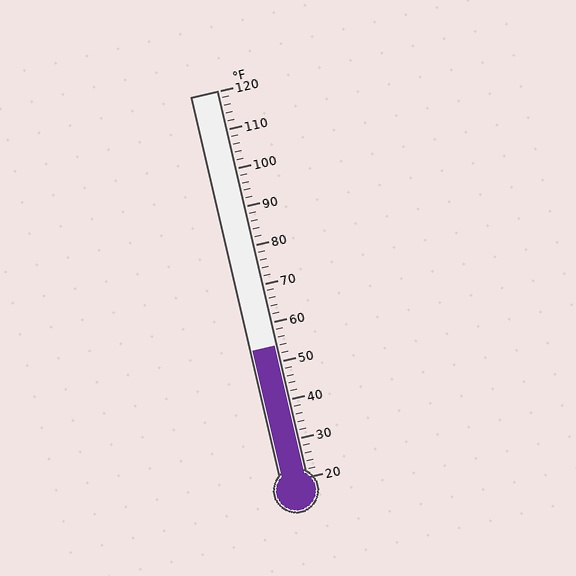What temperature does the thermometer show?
The thermometer shows approximately 54°F.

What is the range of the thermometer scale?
The thermometer scale ranges from 20°F to 120°F.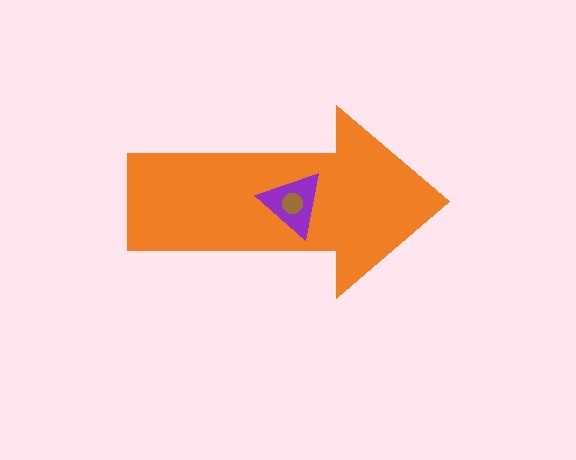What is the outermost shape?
The orange arrow.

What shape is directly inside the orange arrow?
The purple triangle.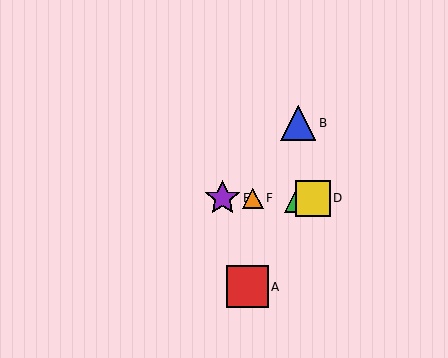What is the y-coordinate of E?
Object E is at y≈198.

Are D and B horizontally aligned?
No, D is at y≈198 and B is at y≈123.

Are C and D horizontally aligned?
Yes, both are at y≈198.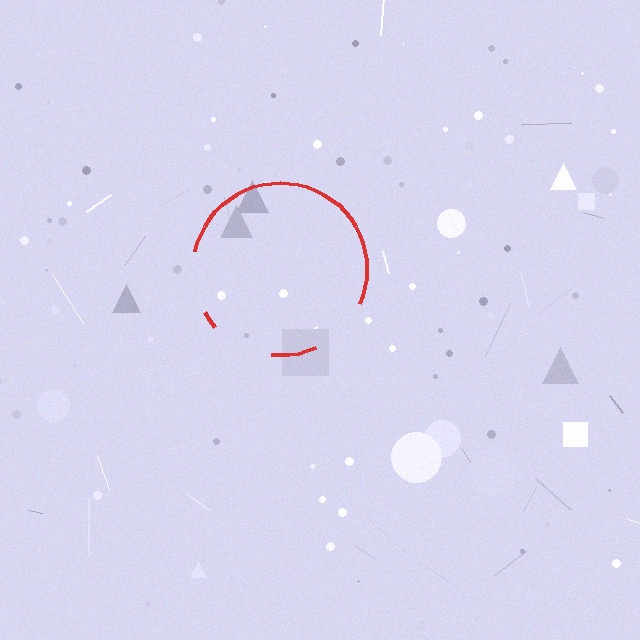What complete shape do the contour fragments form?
The contour fragments form a circle.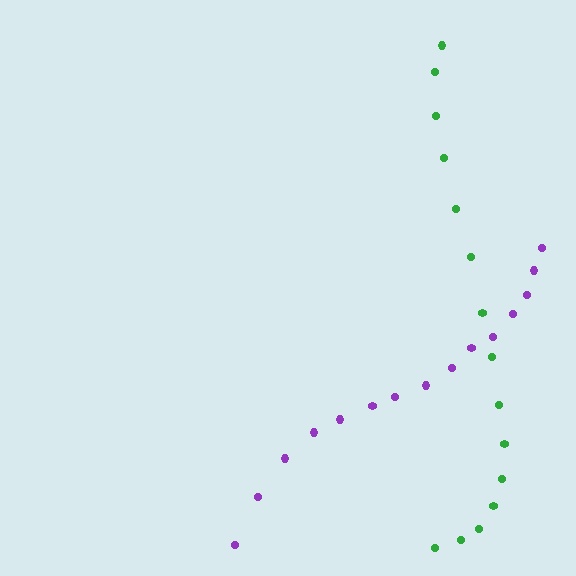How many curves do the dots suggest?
There are 2 distinct paths.